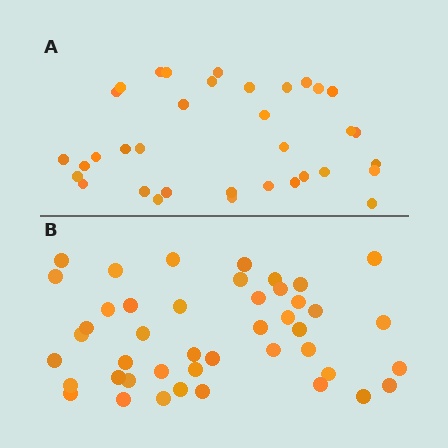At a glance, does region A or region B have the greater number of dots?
Region B (the bottom region) has more dots.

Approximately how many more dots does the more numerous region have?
Region B has roughly 8 or so more dots than region A.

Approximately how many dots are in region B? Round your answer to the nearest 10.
About 40 dots. (The exact count is 44, which rounds to 40.)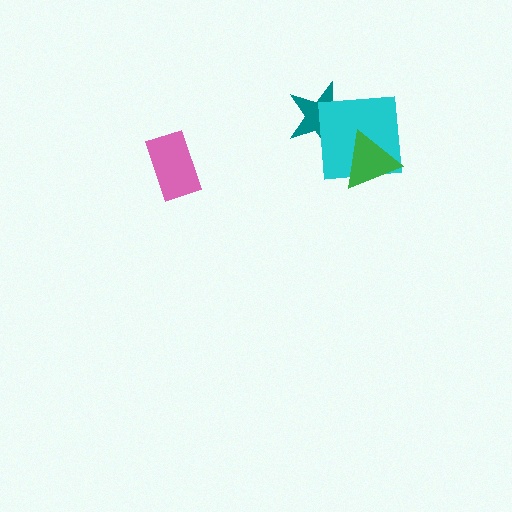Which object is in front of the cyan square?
The green triangle is in front of the cyan square.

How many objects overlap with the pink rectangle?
0 objects overlap with the pink rectangle.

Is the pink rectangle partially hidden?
No, no other shape covers it.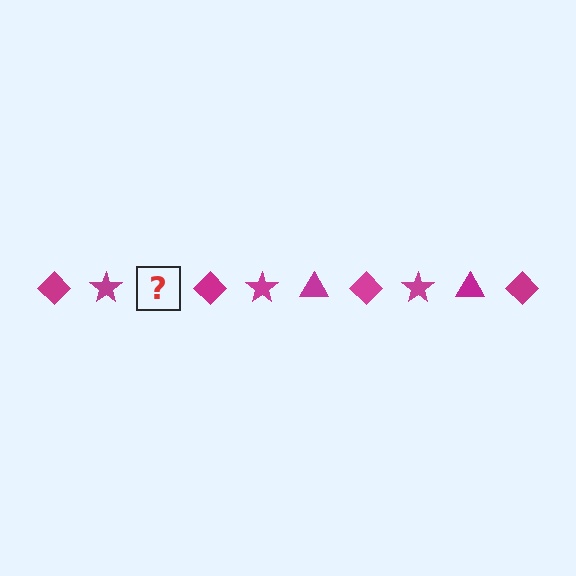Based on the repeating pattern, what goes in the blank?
The blank should be a magenta triangle.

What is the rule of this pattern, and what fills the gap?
The rule is that the pattern cycles through diamond, star, triangle shapes in magenta. The gap should be filled with a magenta triangle.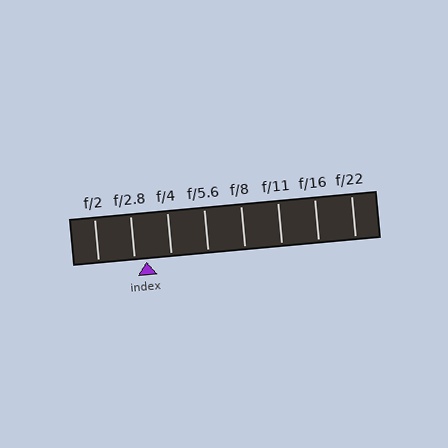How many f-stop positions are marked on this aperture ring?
There are 8 f-stop positions marked.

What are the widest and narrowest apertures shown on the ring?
The widest aperture shown is f/2 and the narrowest is f/22.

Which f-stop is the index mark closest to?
The index mark is closest to f/2.8.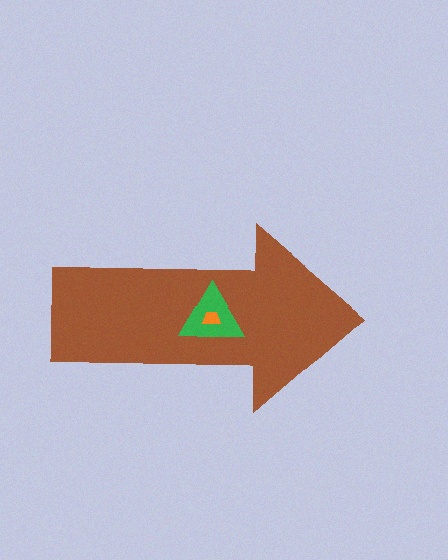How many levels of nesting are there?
3.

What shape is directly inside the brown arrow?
The green triangle.